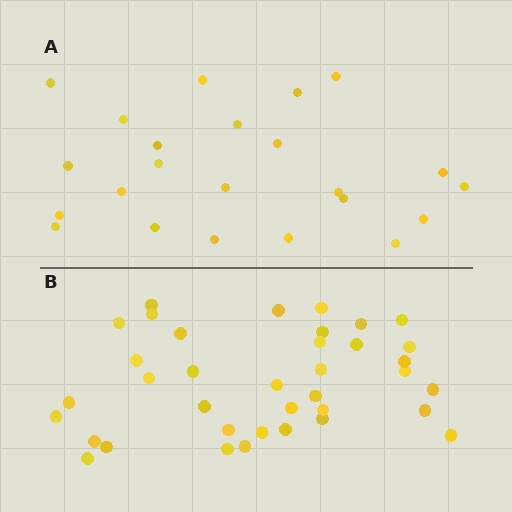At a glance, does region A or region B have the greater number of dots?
Region B (the bottom region) has more dots.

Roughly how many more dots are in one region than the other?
Region B has approximately 15 more dots than region A.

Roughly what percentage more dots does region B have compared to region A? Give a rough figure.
About 60% more.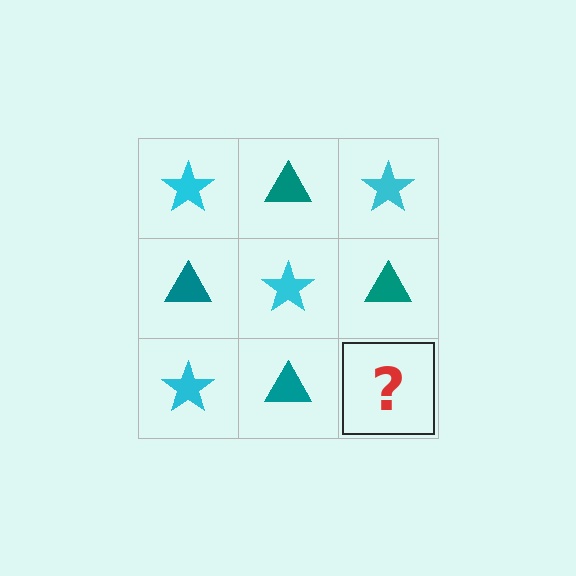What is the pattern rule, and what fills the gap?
The rule is that it alternates cyan star and teal triangle in a checkerboard pattern. The gap should be filled with a cyan star.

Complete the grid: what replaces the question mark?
The question mark should be replaced with a cyan star.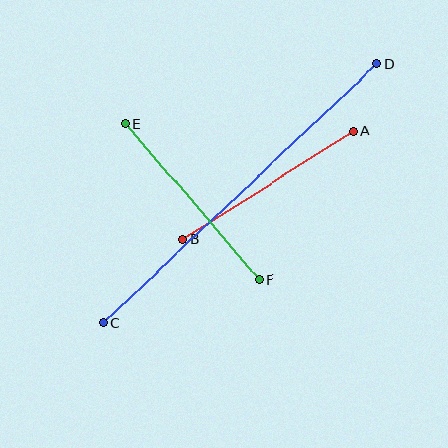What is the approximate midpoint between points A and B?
The midpoint is at approximately (268, 185) pixels.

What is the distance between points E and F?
The distance is approximately 205 pixels.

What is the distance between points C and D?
The distance is approximately 377 pixels.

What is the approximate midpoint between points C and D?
The midpoint is at approximately (240, 193) pixels.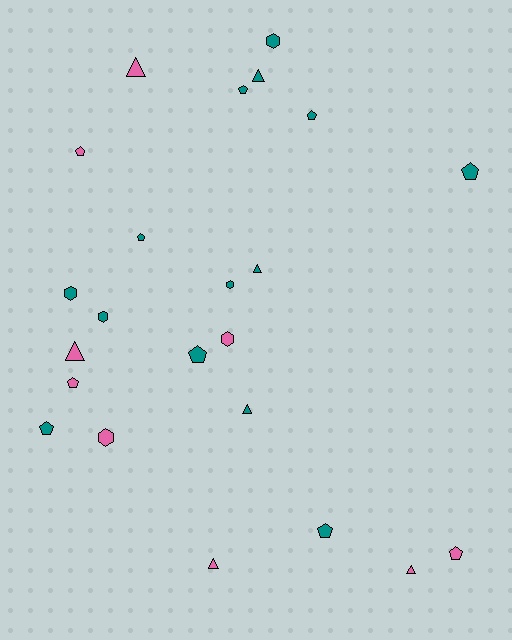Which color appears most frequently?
Teal, with 14 objects.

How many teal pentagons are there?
There are 7 teal pentagons.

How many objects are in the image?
There are 23 objects.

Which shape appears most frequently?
Pentagon, with 10 objects.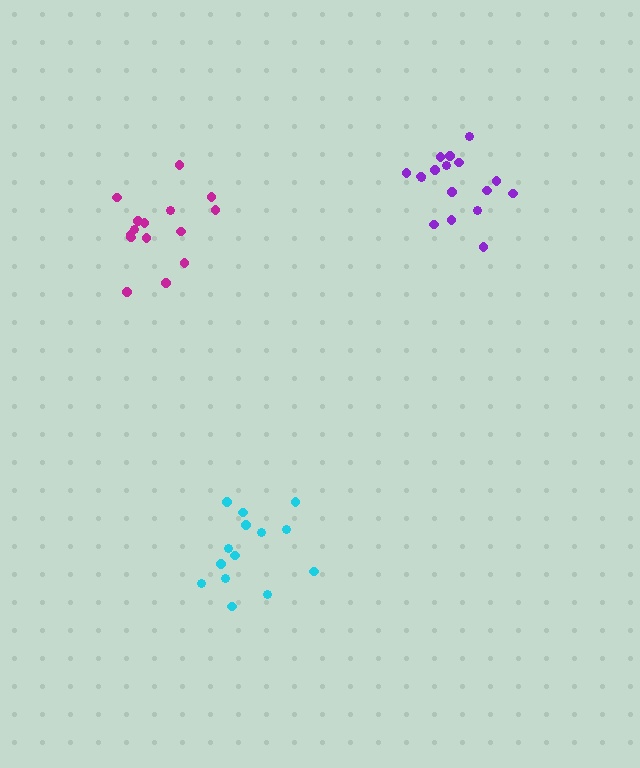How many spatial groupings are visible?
There are 3 spatial groupings.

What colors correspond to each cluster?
The clusters are colored: cyan, purple, magenta.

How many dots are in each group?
Group 1: 14 dots, Group 2: 17 dots, Group 3: 15 dots (46 total).